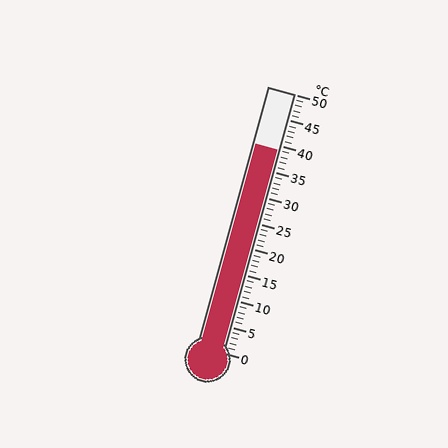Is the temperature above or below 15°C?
The temperature is above 15°C.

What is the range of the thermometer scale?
The thermometer scale ranges from 0°C to 50°C.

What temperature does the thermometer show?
The thermometer shows approximately 39°C.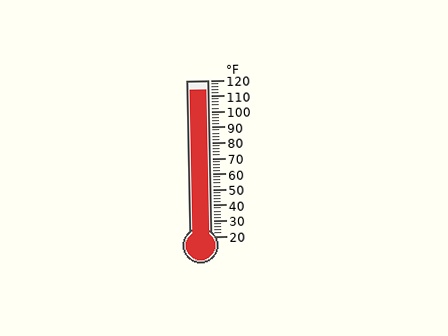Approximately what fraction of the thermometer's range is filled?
The thermometer is filled to approximately 95% of its range.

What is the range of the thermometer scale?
The thermometer scale ranges from 20°F to 120°F.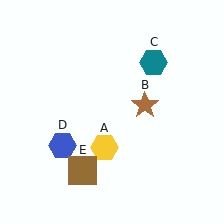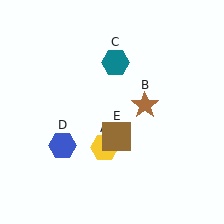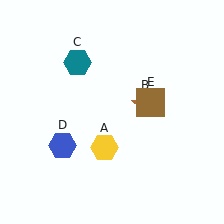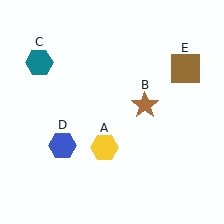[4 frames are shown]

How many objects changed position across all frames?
2 objects changed position: teal hexagon (object C), brown square (object E).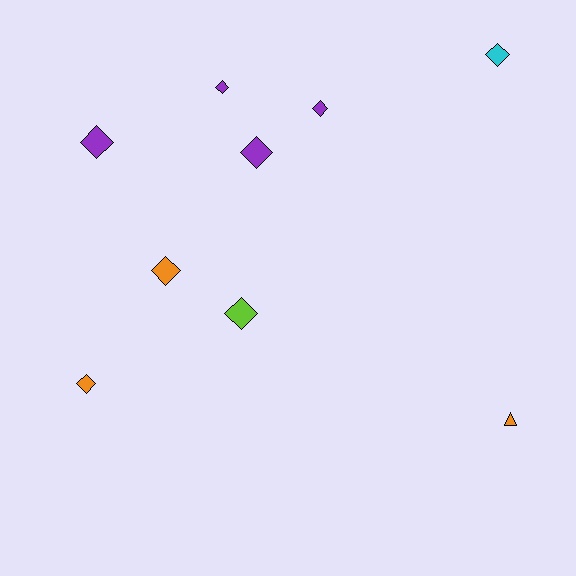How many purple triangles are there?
There are no purple triangles.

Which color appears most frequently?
Purple, with 4 objects.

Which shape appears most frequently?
Diamond, with 8 objects.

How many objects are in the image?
There are 9 objects.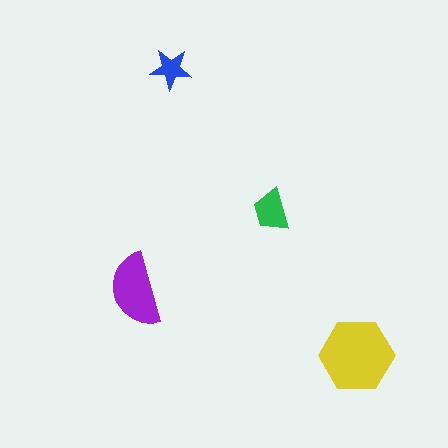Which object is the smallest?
The blue star.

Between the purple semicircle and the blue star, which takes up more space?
The purple semicircle.